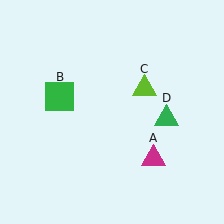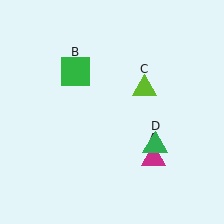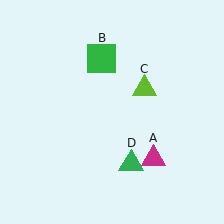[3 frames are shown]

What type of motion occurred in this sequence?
The green square (object B), green triangle (object D) rotated clockwise around the center of the scene.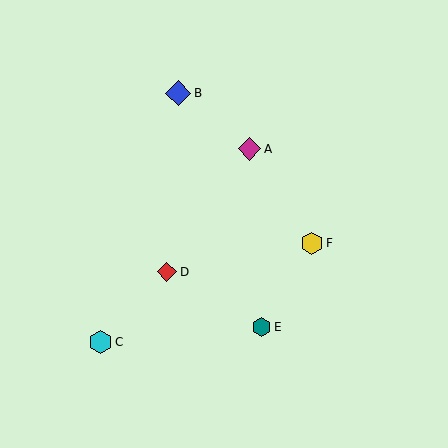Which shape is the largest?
The blue diamond (labeled B) is the largest.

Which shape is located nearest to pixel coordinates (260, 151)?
The magenta diamond (labeled A) at (250, 149) is nearest to that location.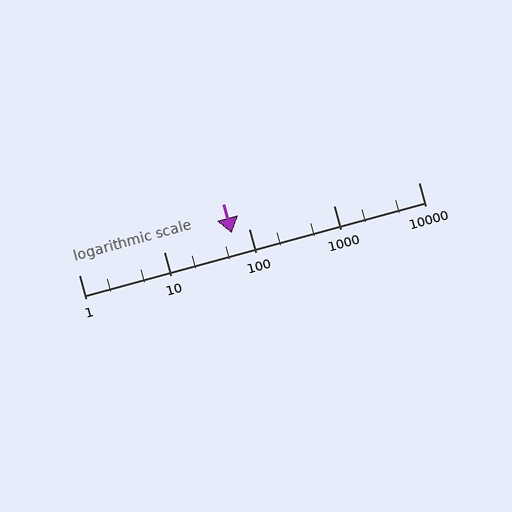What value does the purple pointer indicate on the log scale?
The pointer indicates approximately 63.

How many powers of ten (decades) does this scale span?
The scale spans 4 decades, from 1 to 10000.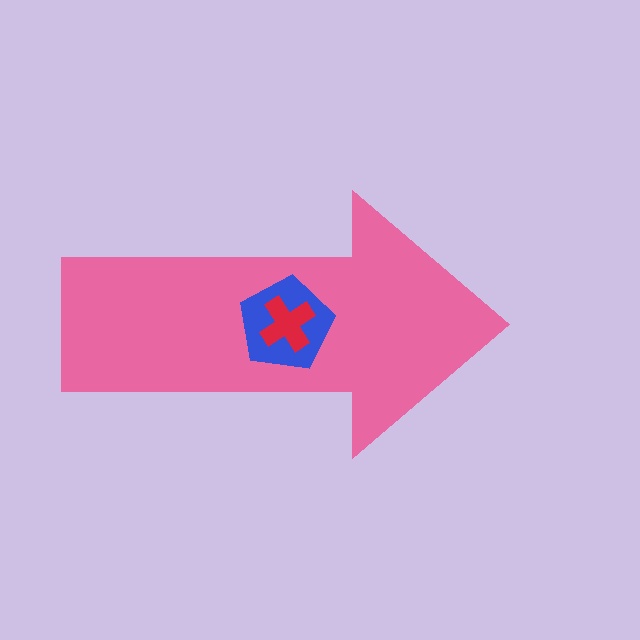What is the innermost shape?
The red cross.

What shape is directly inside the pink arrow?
The blue pentagon.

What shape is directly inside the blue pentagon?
The red cross.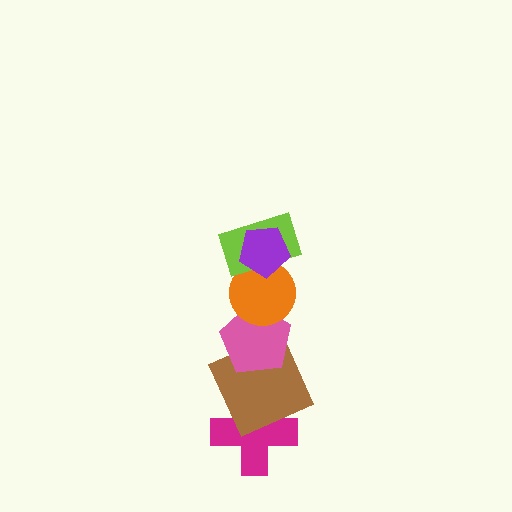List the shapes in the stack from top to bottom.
From top to bottom: the purple pentagon, the lime rectangle, the orange circle, the pink pentagon, the brown square, the magenta cross.